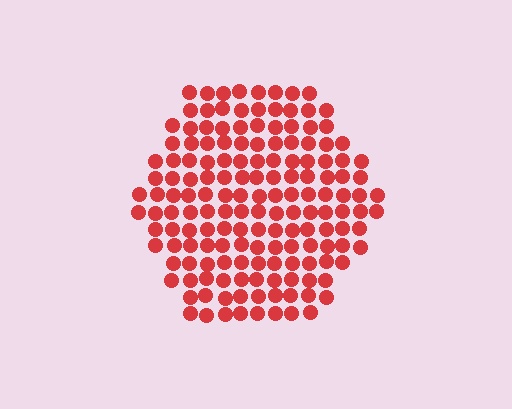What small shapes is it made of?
It is made of small circles.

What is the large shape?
The large shape is a hexagon.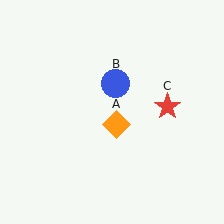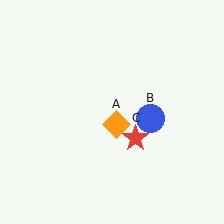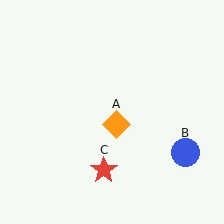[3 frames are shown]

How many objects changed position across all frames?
2 objects changed position: blue circle (object B), red star (object C).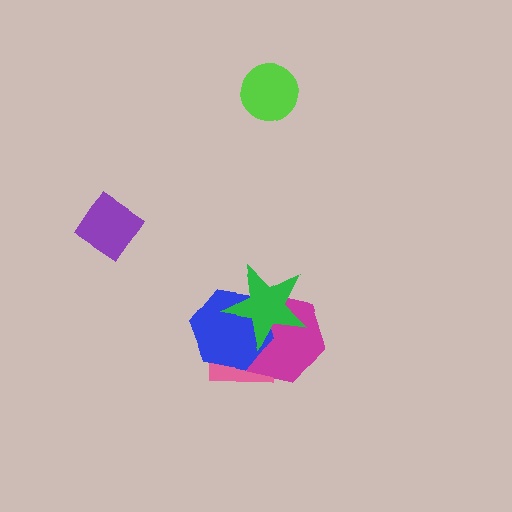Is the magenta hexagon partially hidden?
Yes, it is partially covered by another shape.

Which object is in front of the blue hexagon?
The green star is in front of the blue hexagon.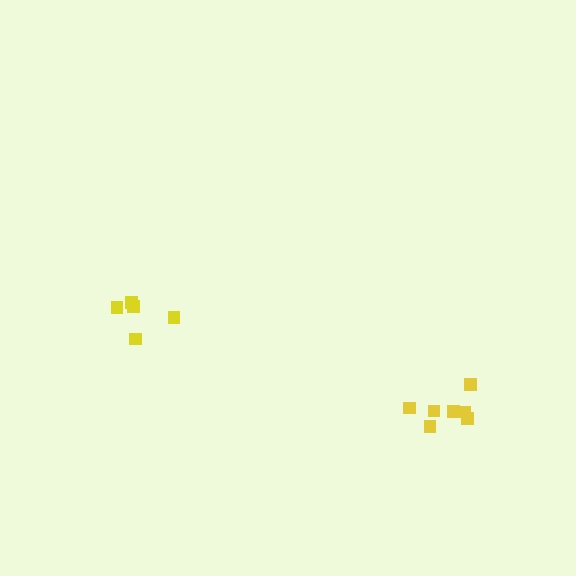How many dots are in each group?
Group 1: 5 dots, Group 2: 7 dots (12 total).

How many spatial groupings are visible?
There are 2 spatial groupings.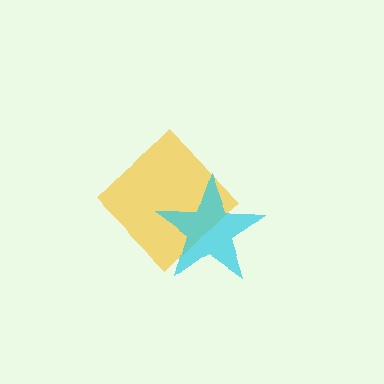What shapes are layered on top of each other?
The layered shapes are: a yellow diamond, a cyan star.